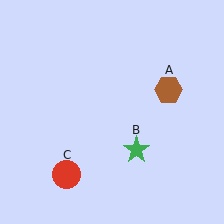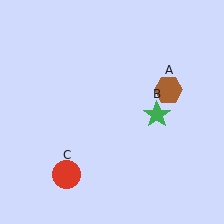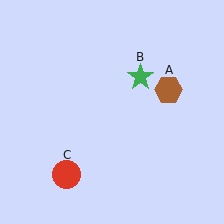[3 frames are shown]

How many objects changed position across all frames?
1 object changed position: green star (object B).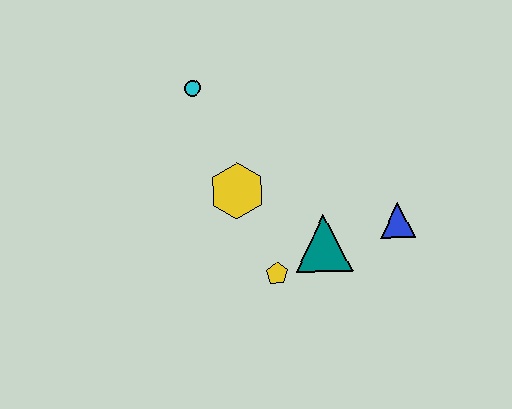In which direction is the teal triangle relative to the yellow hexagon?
The teal triangle is to the right of the yellow hexagon.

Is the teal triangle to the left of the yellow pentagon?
No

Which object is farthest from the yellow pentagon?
The cyan circle is farthest from the yellow pentagon.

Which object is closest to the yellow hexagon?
The yellow pentagon is closest to the yellow hexagon.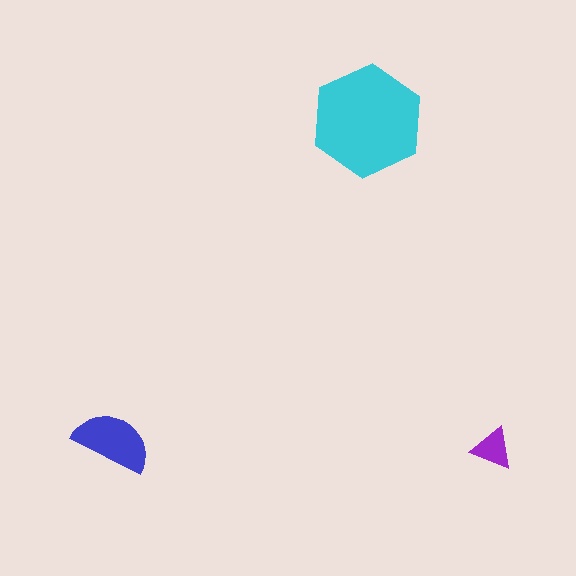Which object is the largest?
The cyan hexagon.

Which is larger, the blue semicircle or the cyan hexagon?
The cyan hexagon.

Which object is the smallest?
The purple triangle.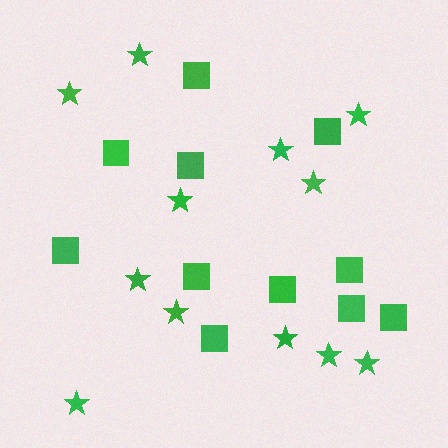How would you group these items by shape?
There are 2 groups: one group of squares (11) and one group of stars (12).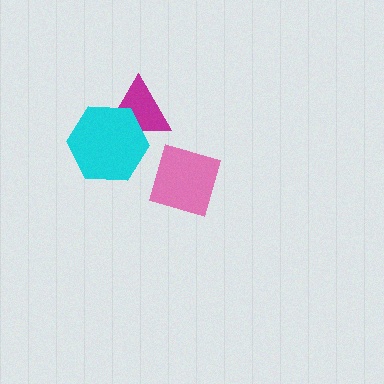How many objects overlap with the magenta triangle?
1 object overlaps with the magenta triangle.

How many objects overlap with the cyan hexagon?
1 object overlaps with the cyan hexagon.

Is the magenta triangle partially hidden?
Yes, it is partially covered by another shape.